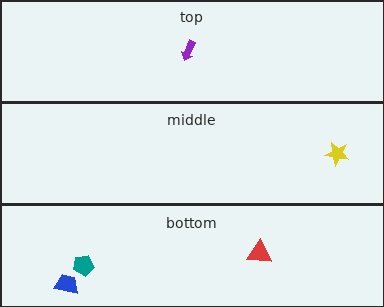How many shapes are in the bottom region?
3.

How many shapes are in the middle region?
1.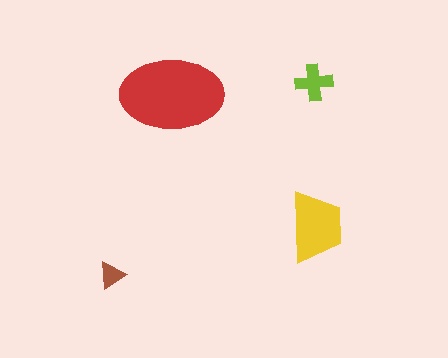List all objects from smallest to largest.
The brown triangle, the lime cross, the yellow trapezoid, the red ellipse.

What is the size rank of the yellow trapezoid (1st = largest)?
2nd.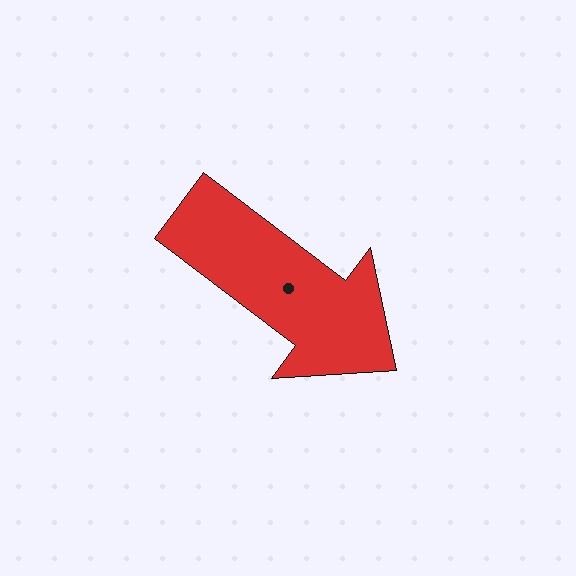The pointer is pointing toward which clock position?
Roughly 4 o'clock.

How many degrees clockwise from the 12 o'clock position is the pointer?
Approximately 127 degrees.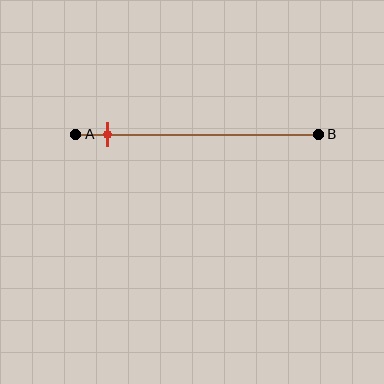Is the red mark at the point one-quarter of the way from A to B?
No, the mark is at about 15% from A, not at the 25% one-quarter point.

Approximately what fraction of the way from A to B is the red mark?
The red mark is approximately 15% of the way from A to B.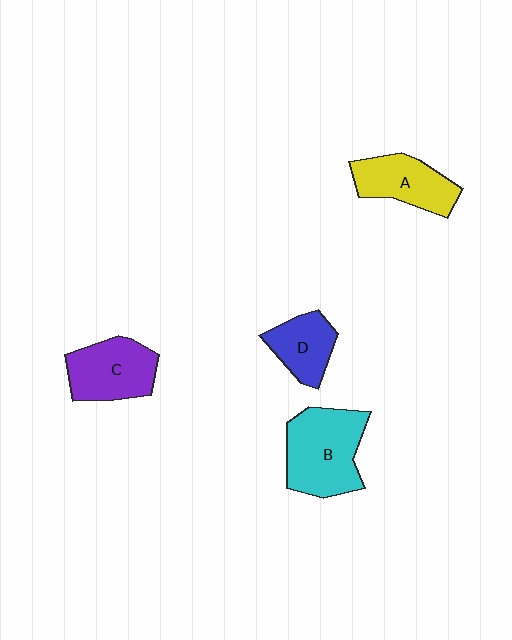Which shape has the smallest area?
Shape D (blue).